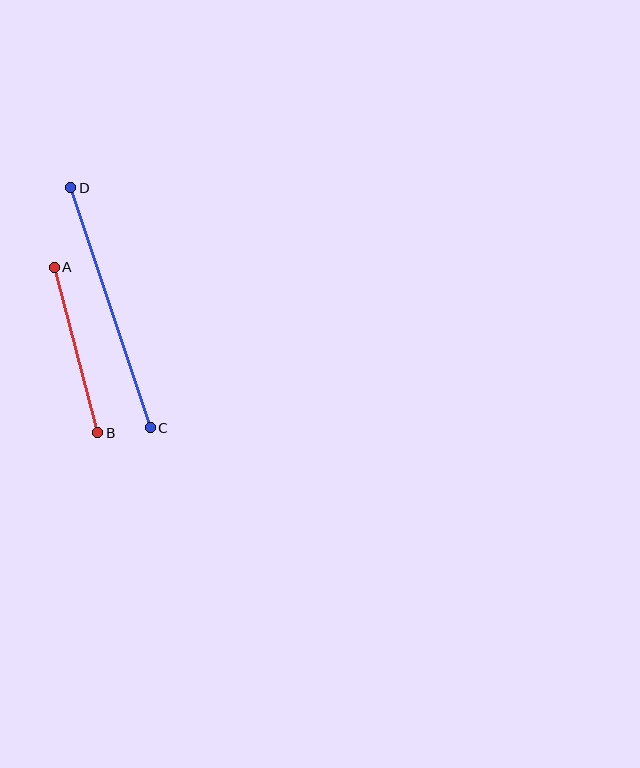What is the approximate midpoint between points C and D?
The midpoint is at approximately (111, 308) pixels.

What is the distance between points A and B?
The distance is approximately 172 pixels.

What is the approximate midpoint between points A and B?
The midpoint is at approximately (76, 350) pixels.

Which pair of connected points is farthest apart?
Points C and D are farthest apart.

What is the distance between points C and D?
The distance is approximately 253 pixels.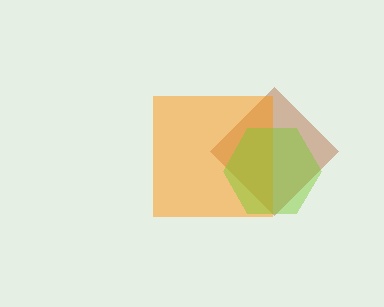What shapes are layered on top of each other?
The layered shapes are: a brown diamond, an orange square, a lime hexagon.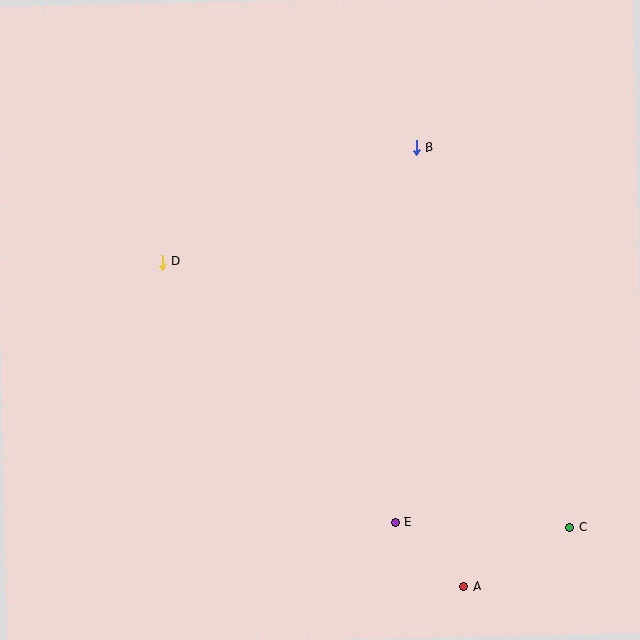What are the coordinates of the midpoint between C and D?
The midpoint between C and D is at (366, 395).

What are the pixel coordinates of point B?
Point B is at (416, 148).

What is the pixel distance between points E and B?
The distance between E and B is 376 pixels.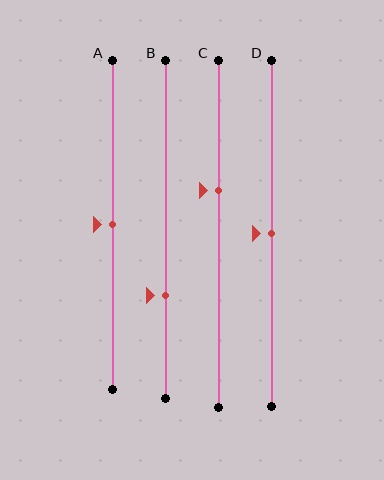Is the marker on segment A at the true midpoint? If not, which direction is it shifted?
Yes, the marker on segment A is at the true midpoint.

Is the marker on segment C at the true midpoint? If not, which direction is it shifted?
No, the marker on segment C is shifted upward by about 13% of the segment length.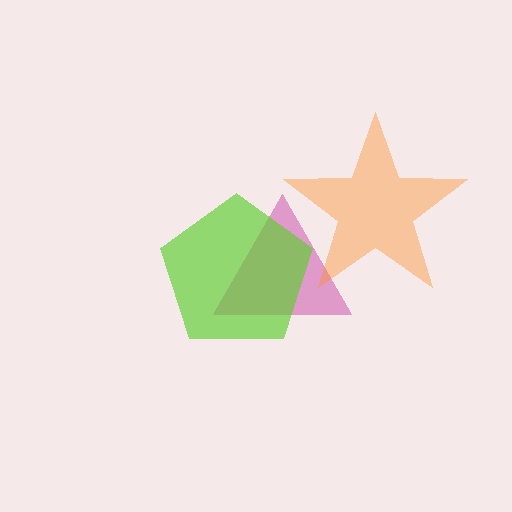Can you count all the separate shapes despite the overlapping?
Yes, there are 3 separate shapes.